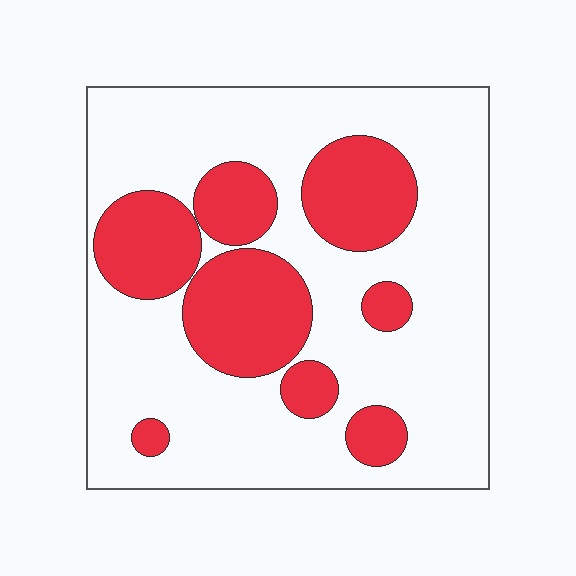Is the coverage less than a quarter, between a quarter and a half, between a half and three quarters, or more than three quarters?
Between a quarter and a half.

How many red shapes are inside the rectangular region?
8.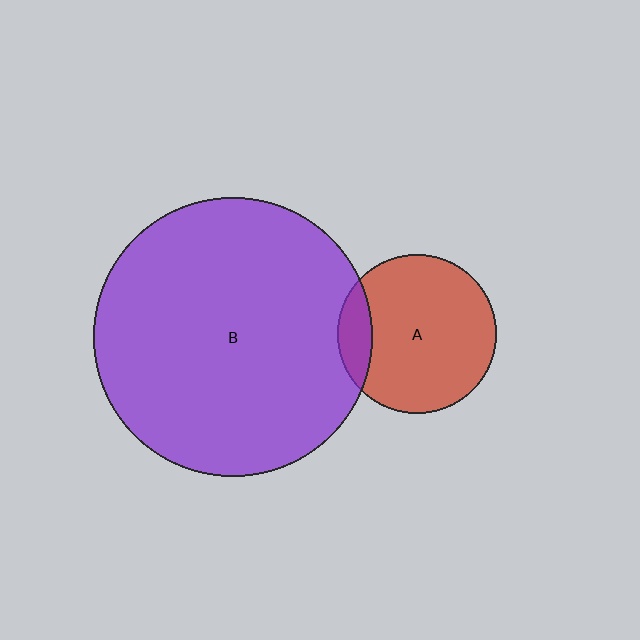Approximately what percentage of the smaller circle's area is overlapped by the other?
Approximately 15%.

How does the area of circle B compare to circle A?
Approximately 3.1 times.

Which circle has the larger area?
Circle B (purple).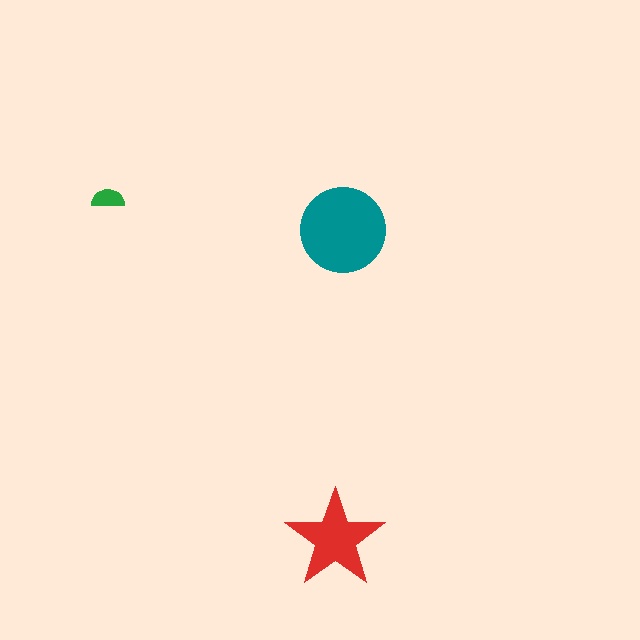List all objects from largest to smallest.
The teal circle, the red star, the green semicircle.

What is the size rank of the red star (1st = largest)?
2nd.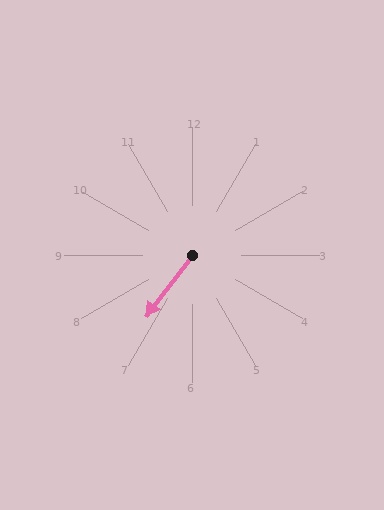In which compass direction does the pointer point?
Southwest.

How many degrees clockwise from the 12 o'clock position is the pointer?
Approximately 217 degrees.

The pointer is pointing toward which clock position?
Roughly 7 o'clock.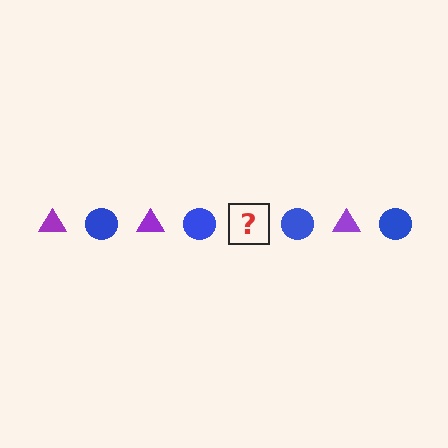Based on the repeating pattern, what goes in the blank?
The blank should be a purple triangle.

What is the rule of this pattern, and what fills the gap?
The rule is that the pattern alternates between purple triangle and blue circle. The gap should be filled with a purple triangle.